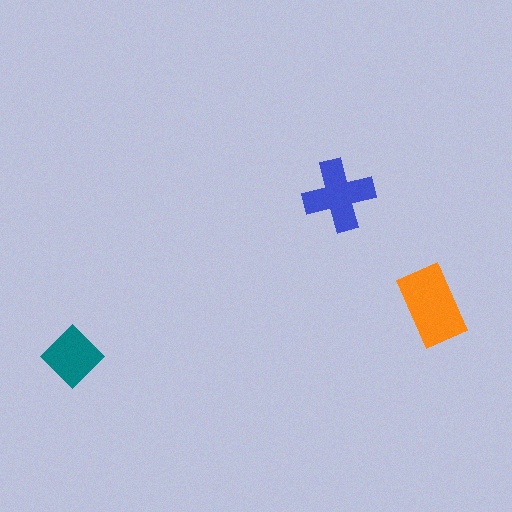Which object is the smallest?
The teal diamond.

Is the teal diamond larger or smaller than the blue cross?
Smaller.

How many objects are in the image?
There are 3 objects in the image.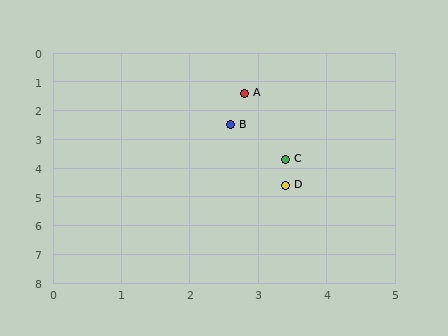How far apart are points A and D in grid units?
Points A and D are about 3.3 grid units apart.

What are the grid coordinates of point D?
Point D is at approximately (3.4, 4.6).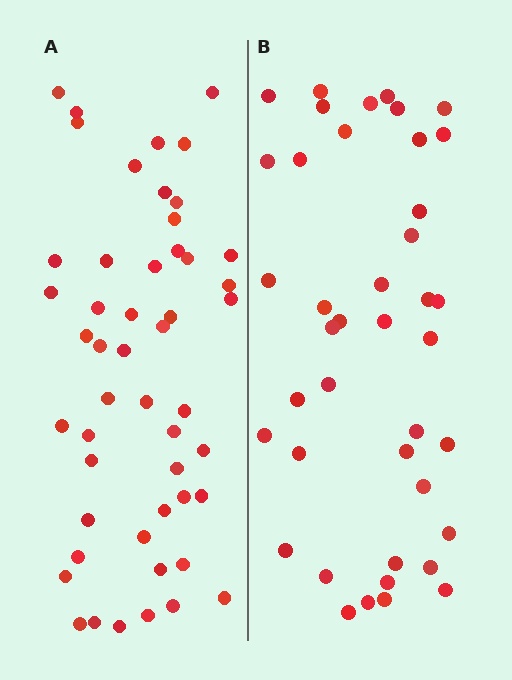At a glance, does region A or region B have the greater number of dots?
Region A (the left region) has more dots.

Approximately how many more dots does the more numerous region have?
Region A has roughly 8 or so more dots than region B.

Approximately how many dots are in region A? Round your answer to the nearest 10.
About 50 dots.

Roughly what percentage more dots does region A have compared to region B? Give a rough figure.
About 20% more.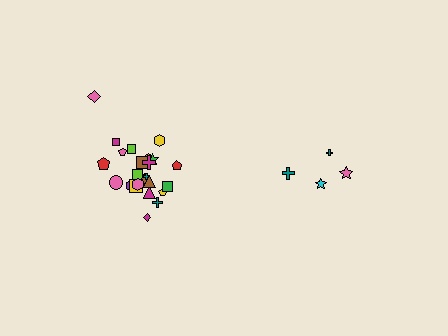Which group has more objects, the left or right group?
The left group.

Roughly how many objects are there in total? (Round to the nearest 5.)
Roughly 30 objects in total.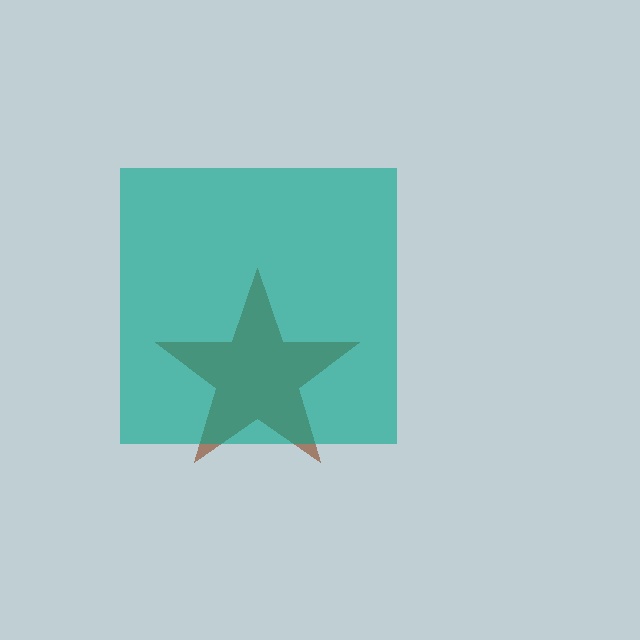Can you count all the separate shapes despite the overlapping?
Yes, there are 2 separate shapes.